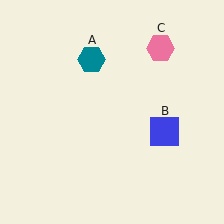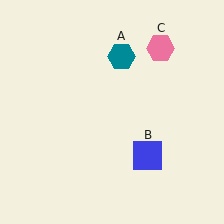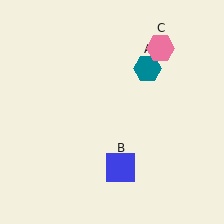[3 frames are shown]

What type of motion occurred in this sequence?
The teal hexagon (object A), blue square (object B) rotated clockwise around the center of the scene.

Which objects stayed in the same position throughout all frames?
Pink hexagon (object C) remained stationary.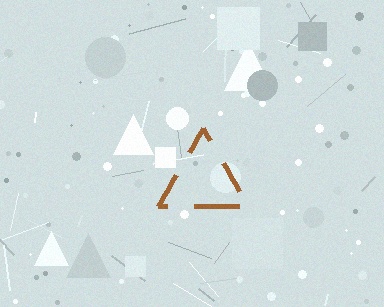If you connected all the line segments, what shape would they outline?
They would outline a triangle.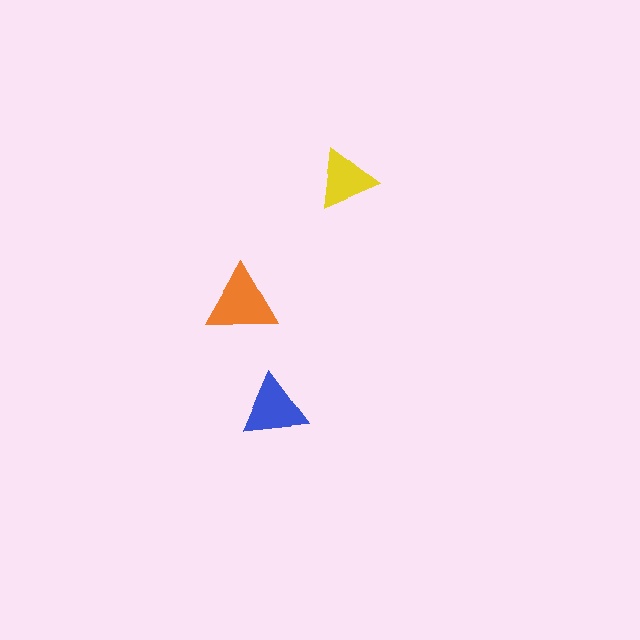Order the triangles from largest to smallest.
the orange one, the blue one, the yellow one.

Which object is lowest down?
The blue triangle is bottommost.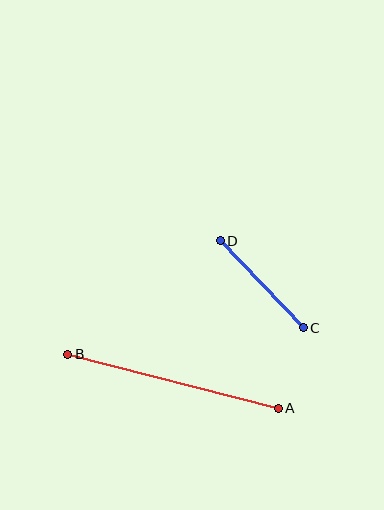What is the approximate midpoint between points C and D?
The midpoint is at approximately (262, 284) pixels.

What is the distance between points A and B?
The distance is approximately 217 pixels.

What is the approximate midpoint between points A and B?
The midpoint is at approximately (173, 381) pixels.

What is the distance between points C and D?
The distance is approximately 120 pixels.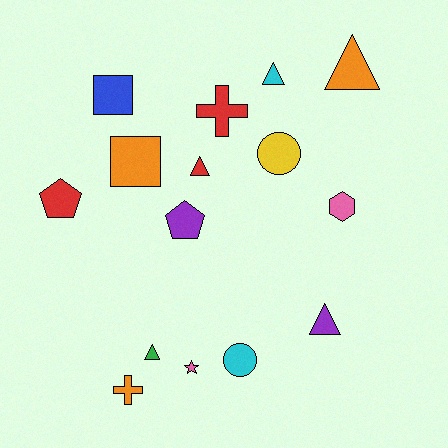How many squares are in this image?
There are 2 squares.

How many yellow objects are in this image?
There is 1 yellow object.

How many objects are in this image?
There are 15 objects.